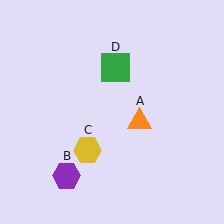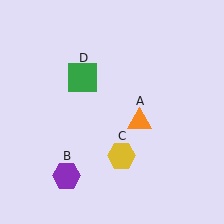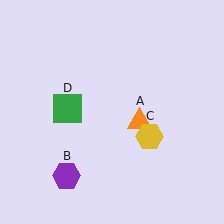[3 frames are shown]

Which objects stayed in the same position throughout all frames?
Orange triangle (object A) and purple hexagon (object B) remained stationary.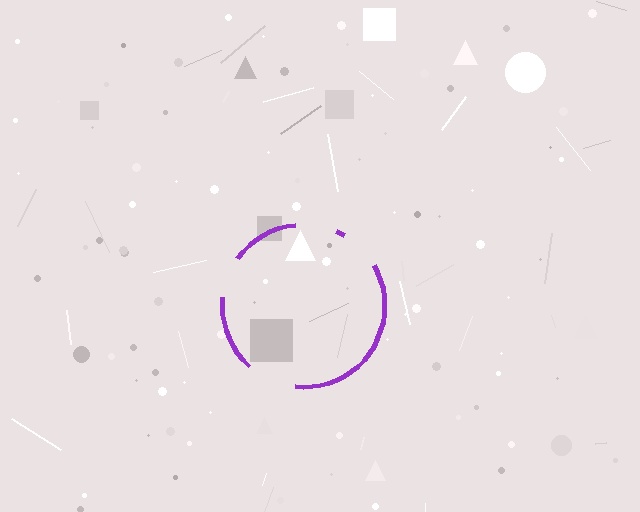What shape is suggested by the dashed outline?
The dashed outline suggests a circle.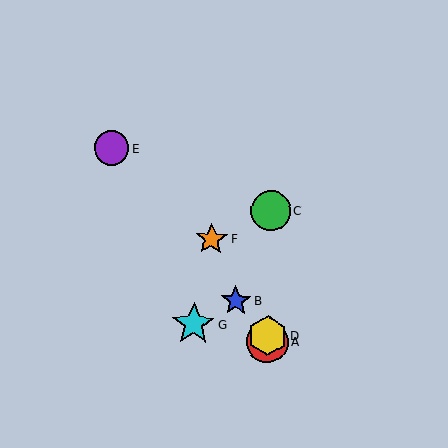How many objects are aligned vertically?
3 objects (A, C, D) are aligned vertically.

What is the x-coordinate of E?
Object E is at x≈112.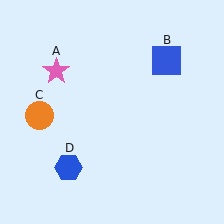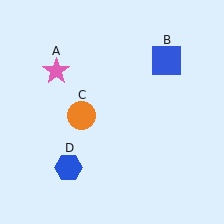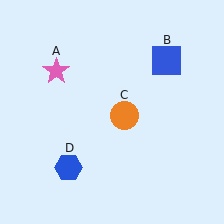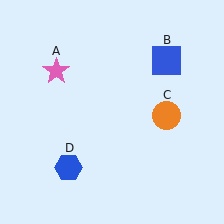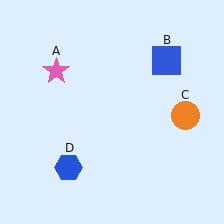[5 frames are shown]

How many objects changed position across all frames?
1 object changed position: orange circle (object C).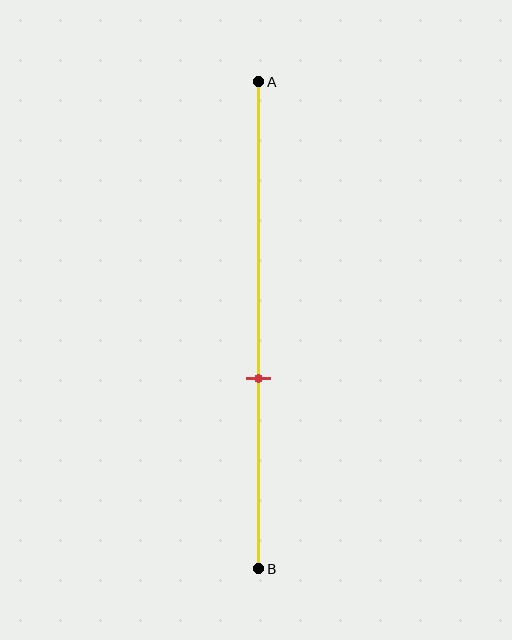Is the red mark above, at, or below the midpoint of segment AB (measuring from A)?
The red mark is below the midpoint of segment AB.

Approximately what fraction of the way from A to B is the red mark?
The red mark is approximately 60% of the way from A to B.